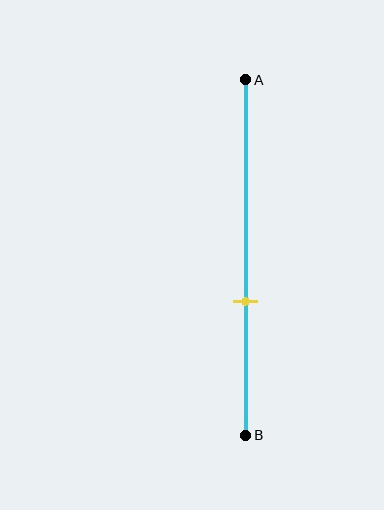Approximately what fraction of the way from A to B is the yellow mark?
The yellow mark is approximately 60% of the way from A to B.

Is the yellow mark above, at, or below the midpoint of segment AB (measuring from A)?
The yellow mark is below the midpoint of segment AB.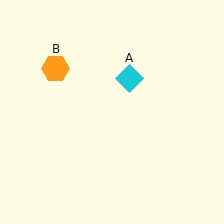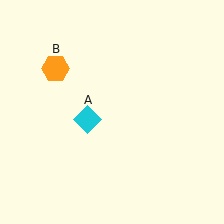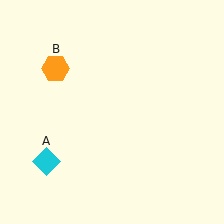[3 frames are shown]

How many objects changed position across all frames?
1 object changed position: cyan diamond (object A).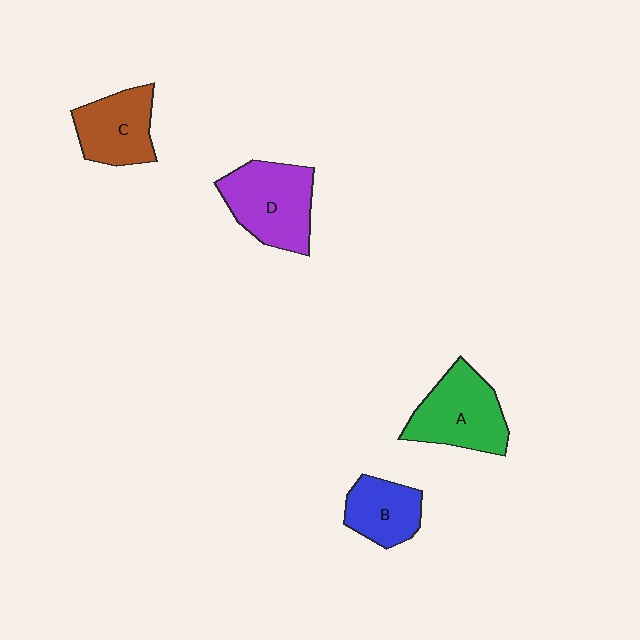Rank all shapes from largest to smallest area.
From largest to smallest: D (purple), A (green), C (brown), B (blue).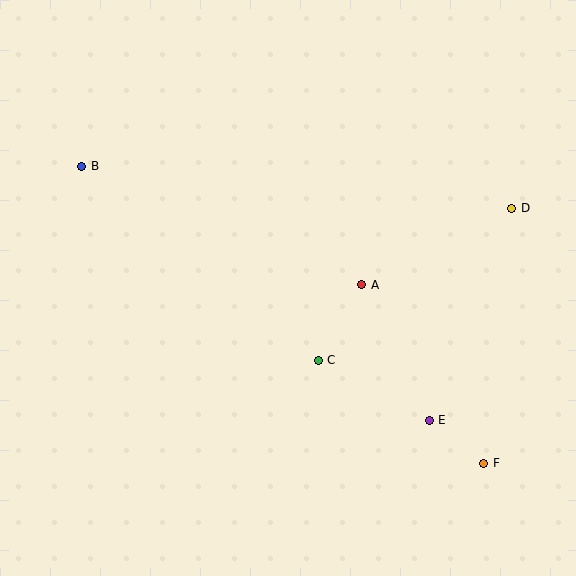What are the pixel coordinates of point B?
Point B is at (82, 166).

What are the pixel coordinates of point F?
Point F is at (484, 463).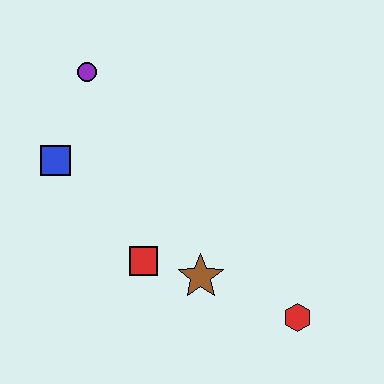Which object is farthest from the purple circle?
The red hexagon is farthest from the purple circle.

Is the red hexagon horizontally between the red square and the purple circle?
No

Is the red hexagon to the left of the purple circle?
No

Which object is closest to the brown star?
The red square is closest to the brown star.